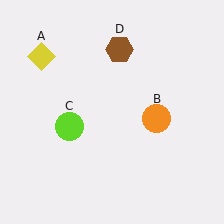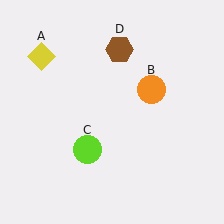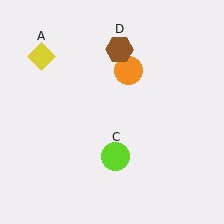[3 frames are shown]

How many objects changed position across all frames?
2 objects changed position: orange circle (object B), lime circle (object C).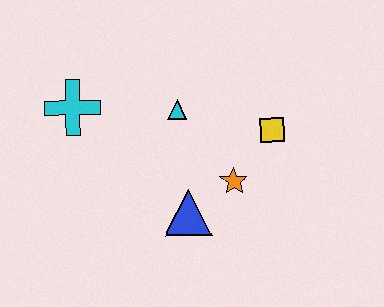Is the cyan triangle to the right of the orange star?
No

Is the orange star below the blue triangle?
No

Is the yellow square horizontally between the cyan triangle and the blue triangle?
No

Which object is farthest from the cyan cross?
The yellow square is farthest from the cyan cross.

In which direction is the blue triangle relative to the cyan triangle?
The blue triangle is below the cyan triangle.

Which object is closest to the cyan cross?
The cyan triangle is closest to the cyan cross.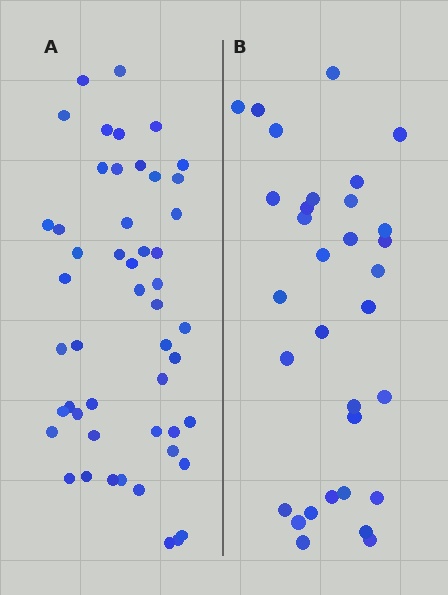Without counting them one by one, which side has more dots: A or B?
Region A (the left region) has more dots.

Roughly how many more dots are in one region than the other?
Region A has approximately 20 more dots than region B.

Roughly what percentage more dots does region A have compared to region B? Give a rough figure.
About 55% more.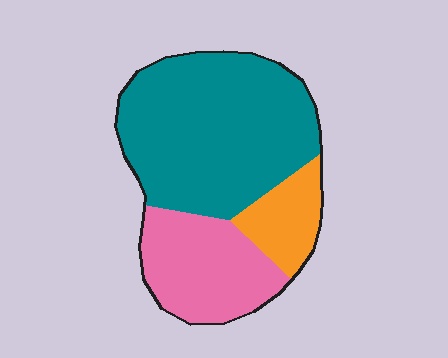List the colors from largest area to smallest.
From largest to smallest: teal, pink, orange.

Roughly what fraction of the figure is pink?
Pink covers around 30% of the figure.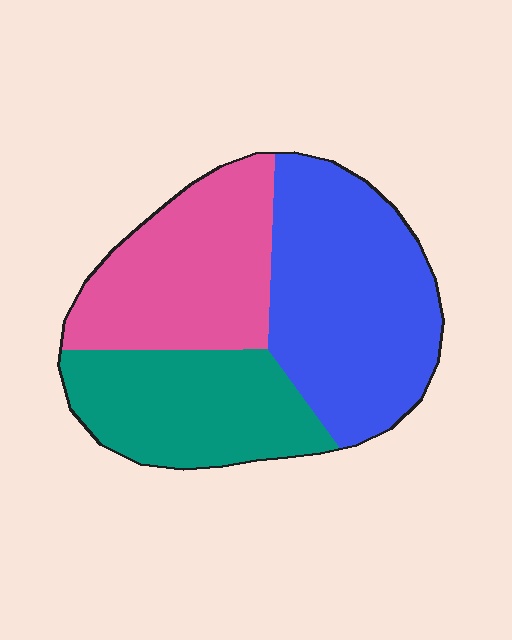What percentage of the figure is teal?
Teal covers around 30% of the figure.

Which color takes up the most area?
Blue, at roughly 40%.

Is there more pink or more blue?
Blue.